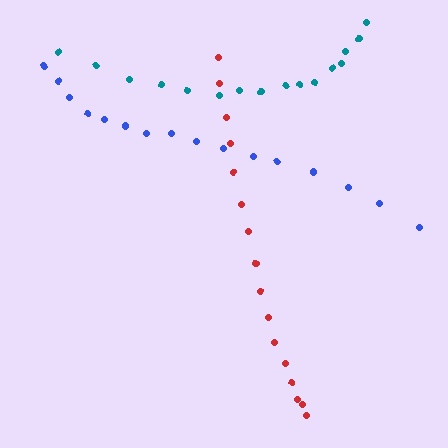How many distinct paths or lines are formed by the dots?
There are 3 distinct paths.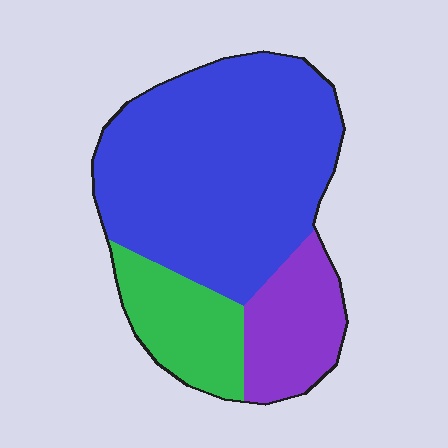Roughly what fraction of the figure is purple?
Purple takes up about one sixth (1/6) of the figure.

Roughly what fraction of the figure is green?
Green takes up between a sixth and a third of the figure.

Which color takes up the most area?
Blue, at roughly 65%.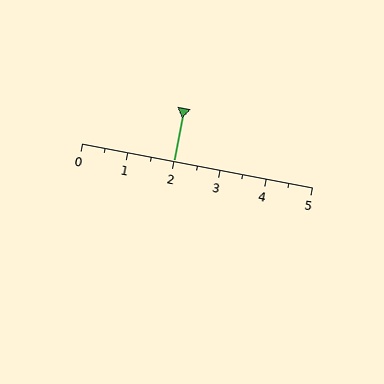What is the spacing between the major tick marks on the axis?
The major ticks are spaced 1 apart.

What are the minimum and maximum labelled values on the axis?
The axis runs from 0 to 5.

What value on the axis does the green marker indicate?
The marker indicates approximately 2.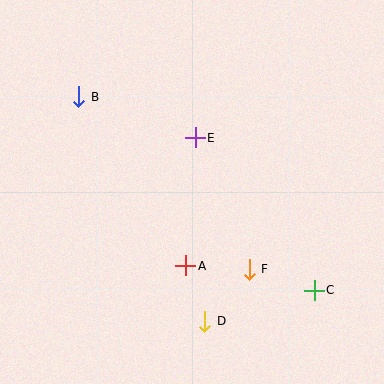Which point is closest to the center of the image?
Point E at (195, 138) is closest to the center.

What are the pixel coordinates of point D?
Point D is at (205, 321).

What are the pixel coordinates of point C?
Point C is at (314, 290).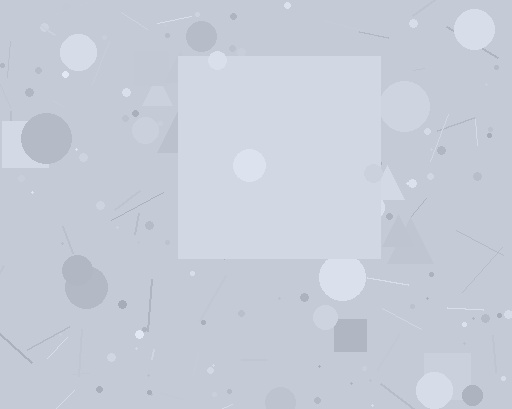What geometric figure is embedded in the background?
A square is embedded in the background.